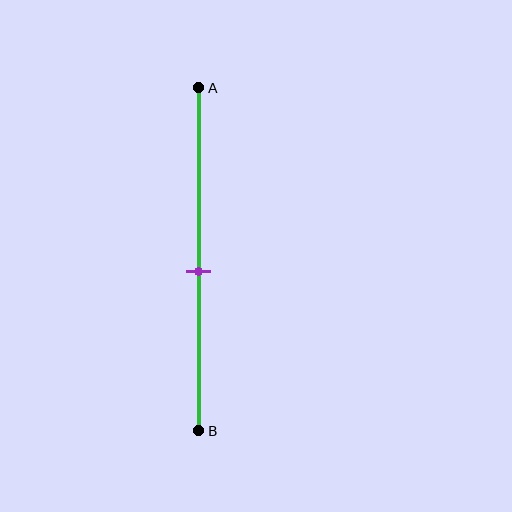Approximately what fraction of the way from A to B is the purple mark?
The purple mark is approximately 55% of the way from A to B.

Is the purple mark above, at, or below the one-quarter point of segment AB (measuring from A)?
The purple mark is below the one-quarter point of segment AB.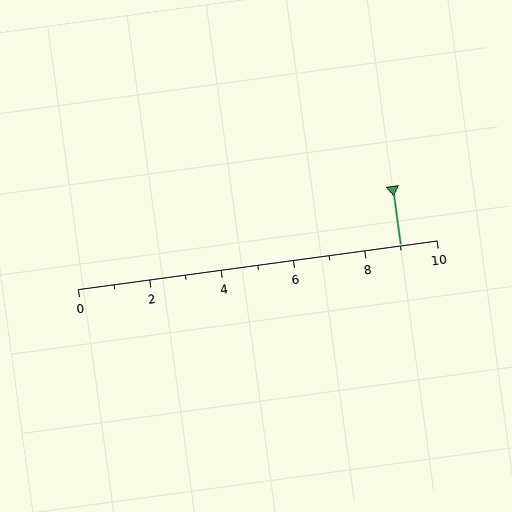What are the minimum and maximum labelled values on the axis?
The axis runs from 0 to 10.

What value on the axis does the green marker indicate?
The marker indicates approximately 9.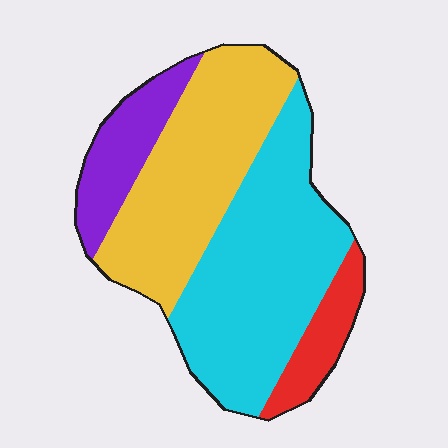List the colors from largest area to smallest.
From largest to smallest: cyan, yellow, purple, red.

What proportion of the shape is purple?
Purple takes up about one eighth (1/8) of the shape.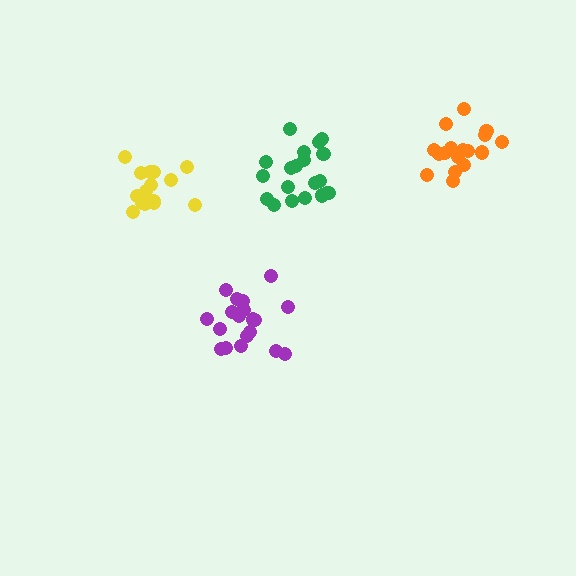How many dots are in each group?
Group 1: 15 dots, Group 2: 17 dots, Group 3: 20 dots, Group 4: 19 dots (71 total).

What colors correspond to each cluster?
The clusters are colored: yellow, orange, green, purple.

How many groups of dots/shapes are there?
There are 4 groups.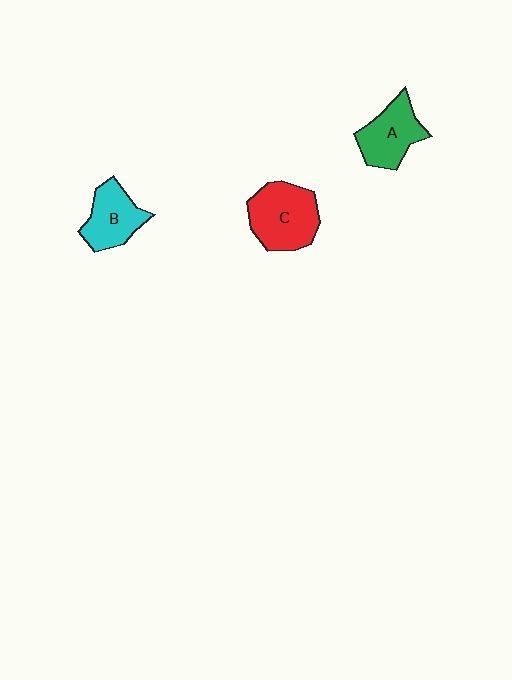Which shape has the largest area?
Shape C (red).